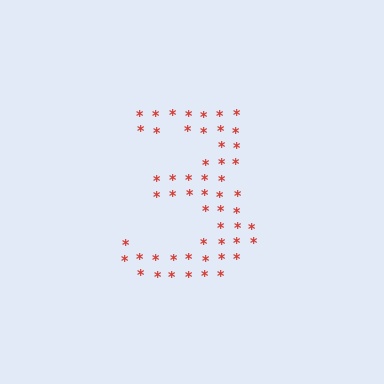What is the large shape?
The large shape is the digit 3.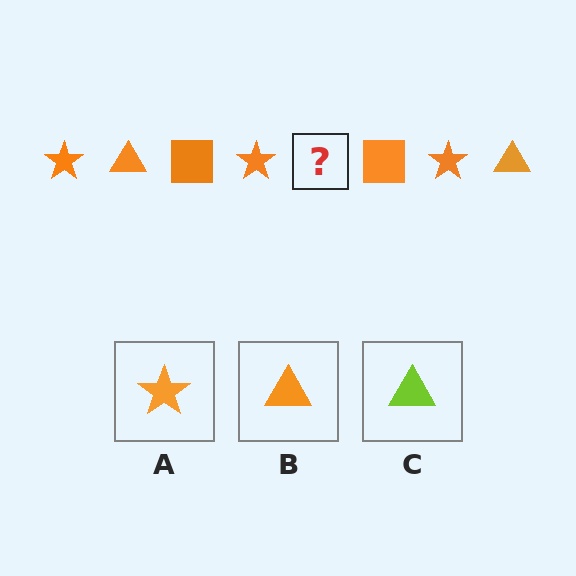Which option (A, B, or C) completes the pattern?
B.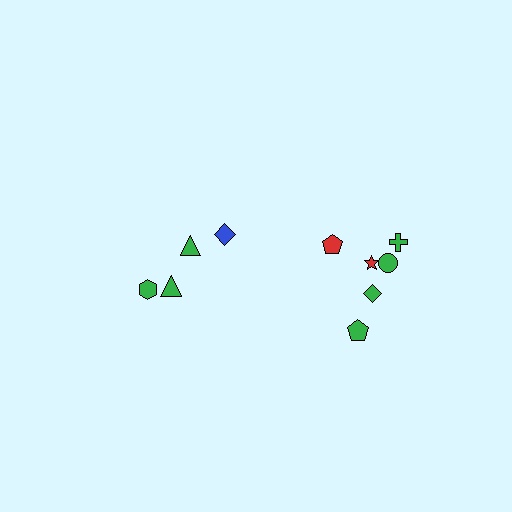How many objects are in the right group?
There are 6 objects.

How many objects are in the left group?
There are 4 objects.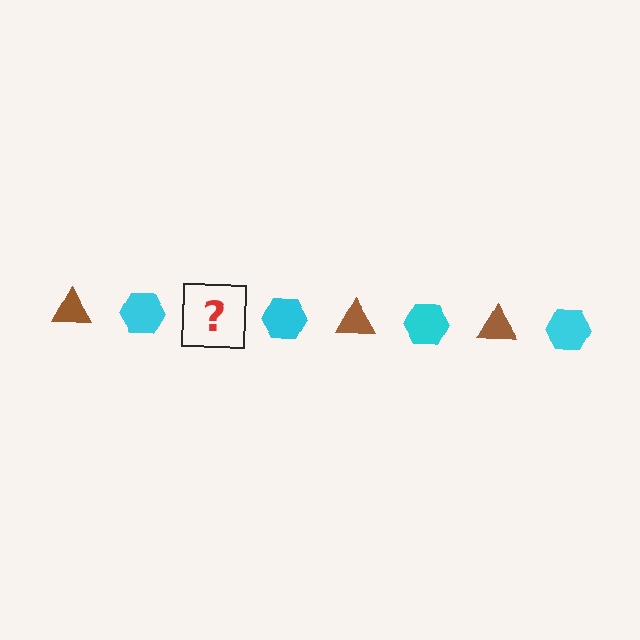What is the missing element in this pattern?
The missing element is a brown triangle.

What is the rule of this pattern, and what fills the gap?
The rule is that the pattern alternates between brown triangle and cyan hexagon. The gap should be filled with a brown triangle.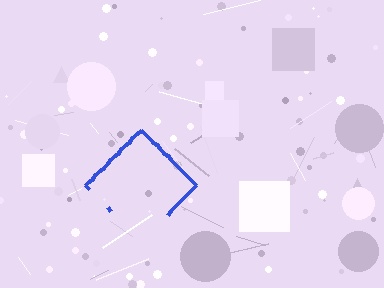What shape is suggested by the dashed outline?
The dashed outline suggests a diamond.